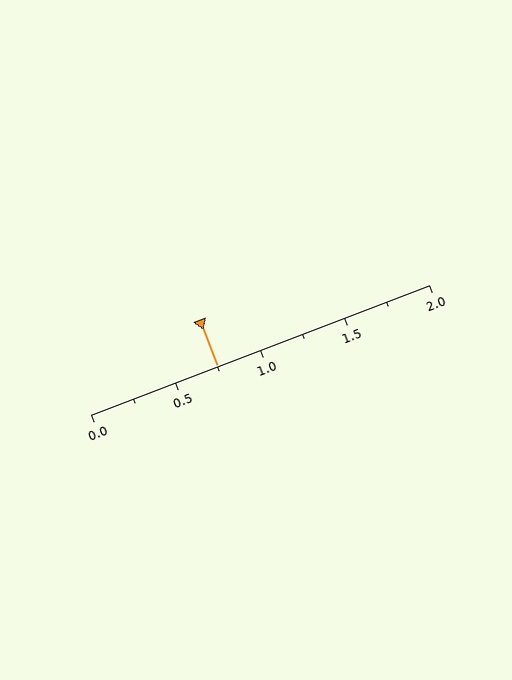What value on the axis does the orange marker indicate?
The marker indicates approximately 0.75.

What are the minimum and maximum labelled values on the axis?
The axis runs from 0.0 to 2.0.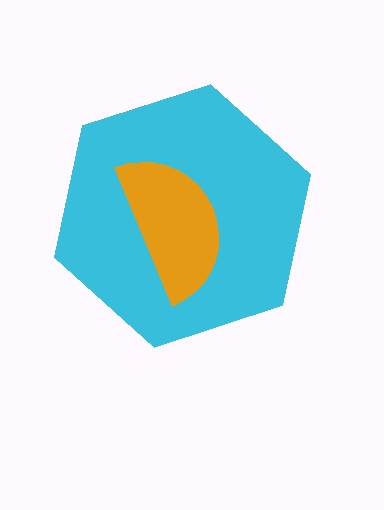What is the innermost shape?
The orange semicircle.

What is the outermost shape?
The cyan hexagon.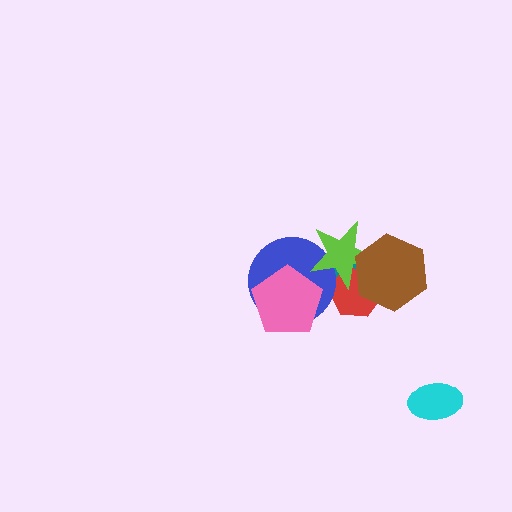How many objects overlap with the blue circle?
3 objects overlap with the blue circle.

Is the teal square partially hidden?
Yes, it is partially covered by another shape.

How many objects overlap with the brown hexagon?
3 objects overlap with the brown hexagon.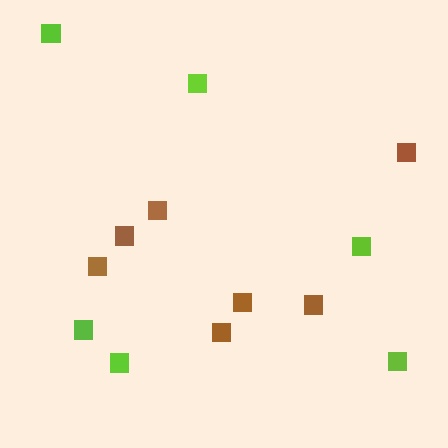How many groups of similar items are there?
There are 2 groups: one group of lime squares (6) and one group of brown squares (7).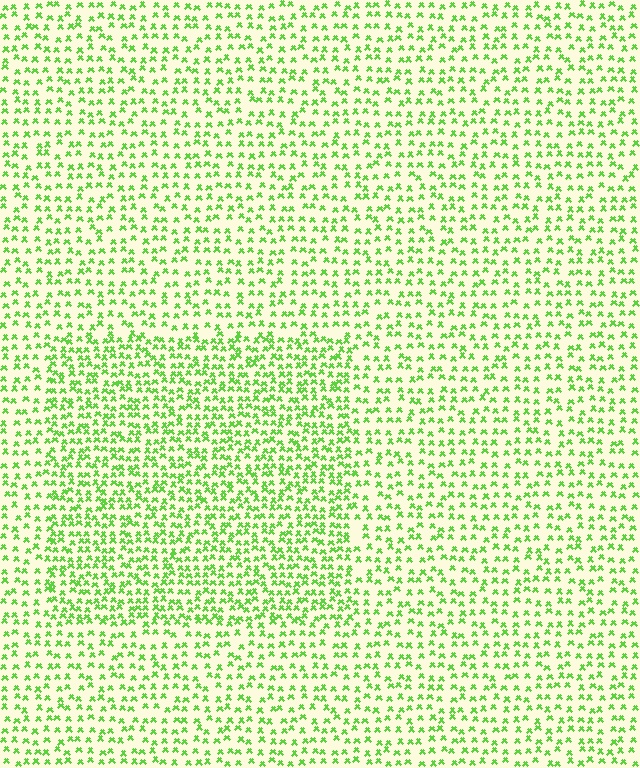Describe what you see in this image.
The image contains small lime elements arranged at two different densities. A rectangle-shaped region is visible where the elements are more densely packed than the surrounding area.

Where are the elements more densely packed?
The elements are more densely packed inside the rectangle boundary.